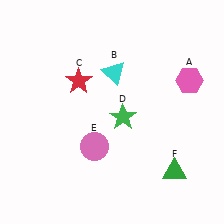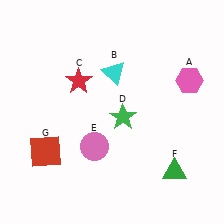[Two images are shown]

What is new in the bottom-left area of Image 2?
A red square (G) was added in the bottom-left area of Image 2.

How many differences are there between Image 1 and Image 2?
There is 1 difference between the two images.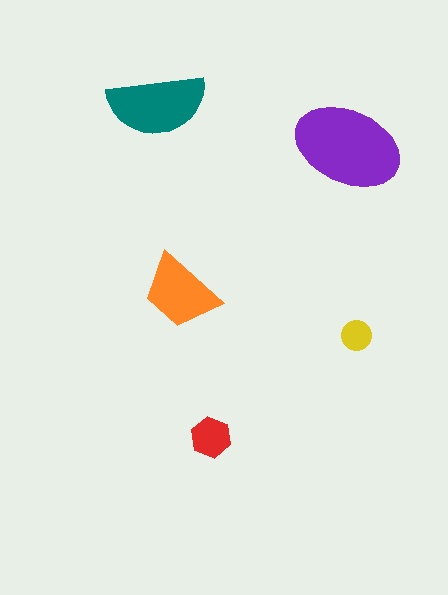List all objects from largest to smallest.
The purple ellipse, the teal semicircle, the orange trapezoid, the red hexagon, the yellow circle.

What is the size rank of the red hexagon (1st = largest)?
4th.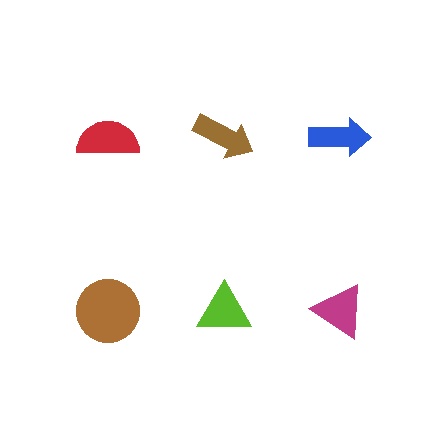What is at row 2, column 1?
A brown circle.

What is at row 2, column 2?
A lime triangle.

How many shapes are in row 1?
3 shapes.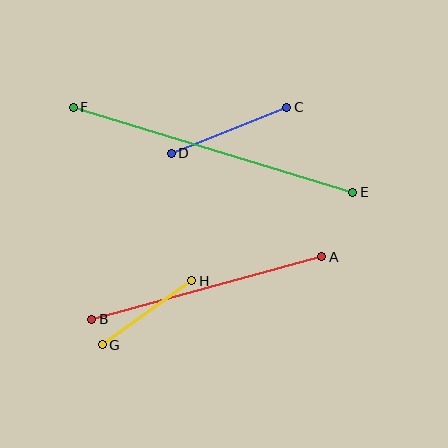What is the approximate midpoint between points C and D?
The midpoint is at approximately (229, 130) pixels.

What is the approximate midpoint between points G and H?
The midpoint is at approximately (147, 313) pixels.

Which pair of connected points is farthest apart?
Points E and F are farthest apart.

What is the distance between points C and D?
The distance is approximately 124 pixels.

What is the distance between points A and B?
The distance is approximately 238 pixels.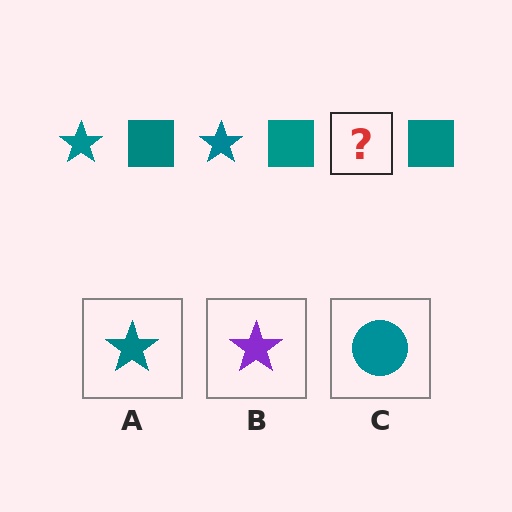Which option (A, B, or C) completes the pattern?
A.